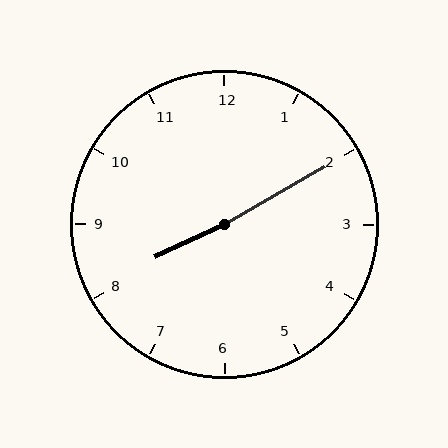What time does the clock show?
8:10.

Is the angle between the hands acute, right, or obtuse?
It is obtuse.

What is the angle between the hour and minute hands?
Approximately 175 degrees.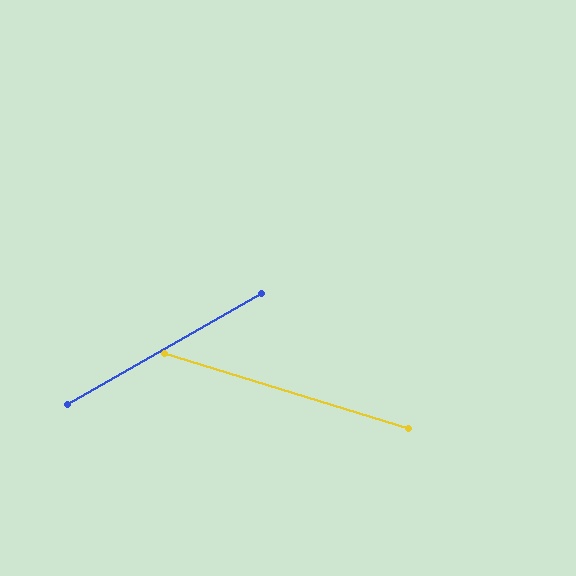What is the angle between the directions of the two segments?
Approximately 47 degrees.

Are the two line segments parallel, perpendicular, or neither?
Neither parallel nor perpendicular — they differ by about 47°.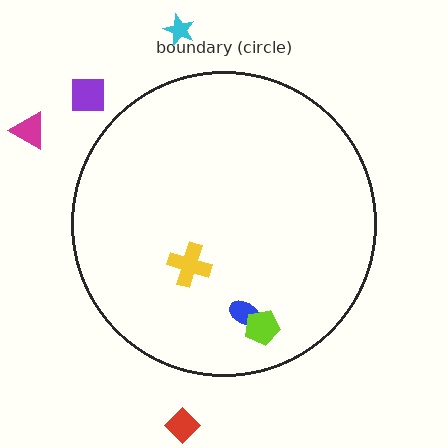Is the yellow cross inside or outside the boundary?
Inside.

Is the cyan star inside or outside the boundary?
Outside.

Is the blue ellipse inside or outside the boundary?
Inside.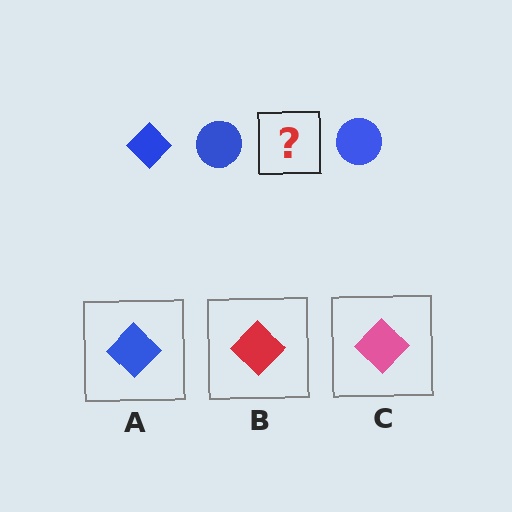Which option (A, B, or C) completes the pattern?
A.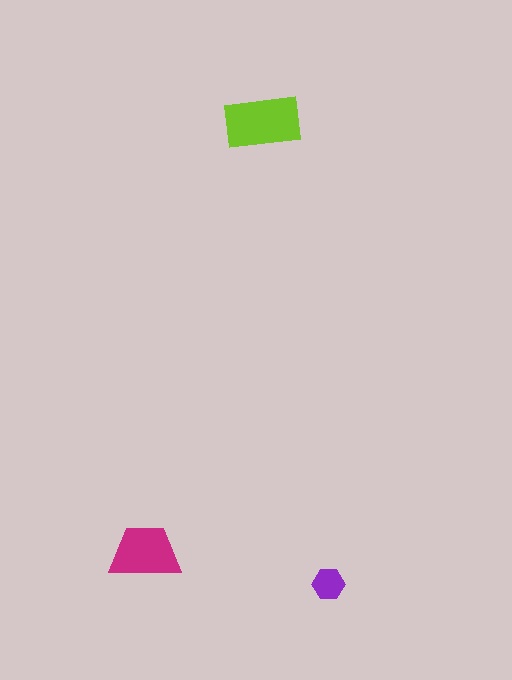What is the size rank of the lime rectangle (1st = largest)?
1st.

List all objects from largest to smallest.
The lime rectangle, the magenta trapezoid, the purple hexagon.